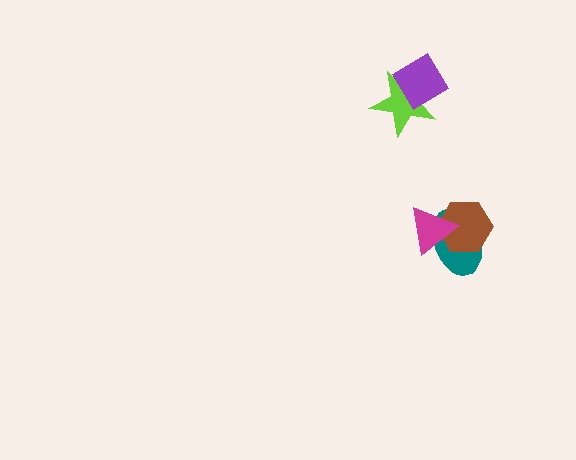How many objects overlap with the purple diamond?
1 object overlaps with the purple diamond.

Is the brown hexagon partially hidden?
Yes, it is partially covered by another shape.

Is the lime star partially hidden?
Yes, it is partially covered by another shape.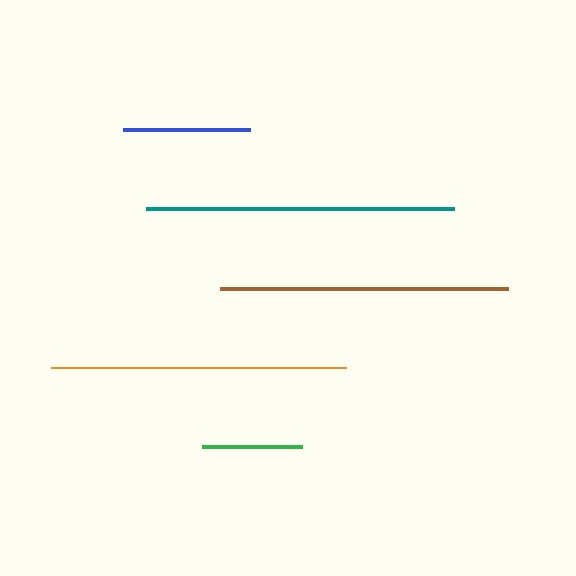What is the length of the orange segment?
The orange segment is approximately 295 pixels long.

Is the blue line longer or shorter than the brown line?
The brown line is longer than the blue line.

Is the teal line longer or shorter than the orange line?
The teal line is longer than the orange line.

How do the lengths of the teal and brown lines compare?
The teal and brown lines are approximately the same length.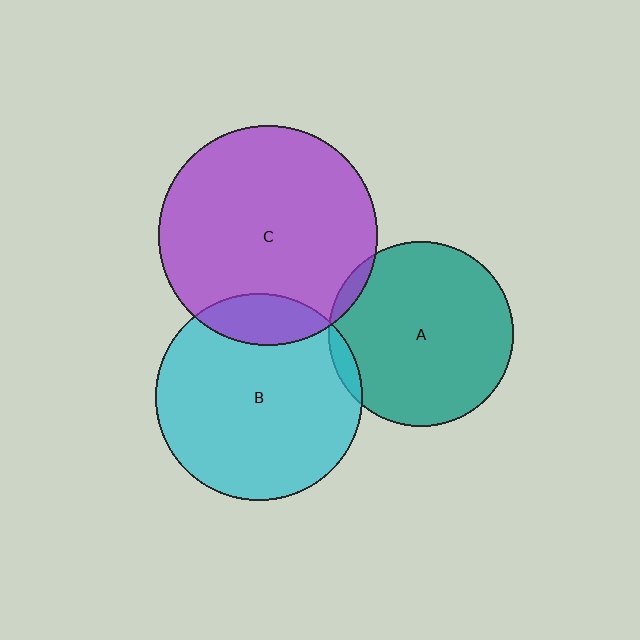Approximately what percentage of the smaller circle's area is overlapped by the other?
Approximately 5%.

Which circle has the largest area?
Circle C (purple).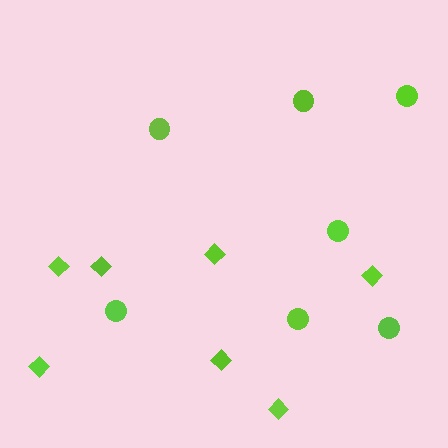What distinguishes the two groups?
There are 2 groups: one group of diamonds (7) and one group of circles (7).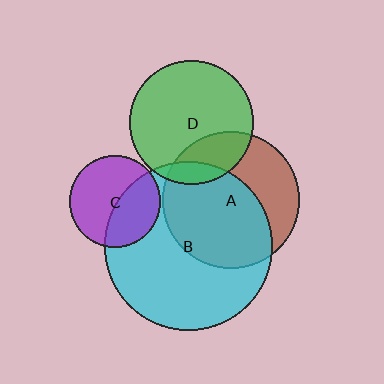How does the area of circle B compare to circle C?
Approximately 3.4 times.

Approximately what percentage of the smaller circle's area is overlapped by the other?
Approximately 40%.